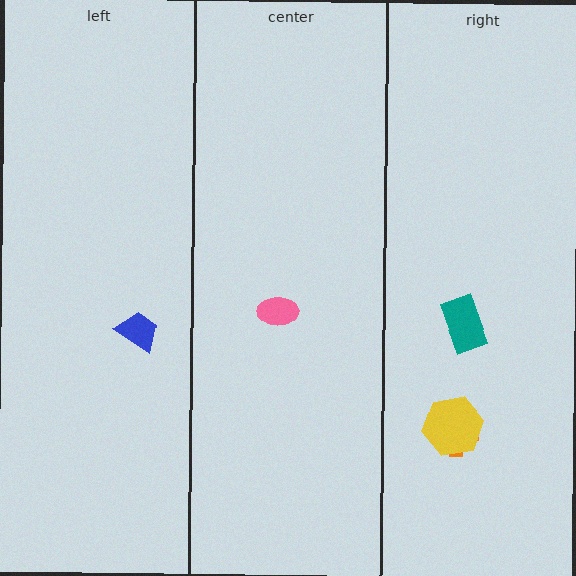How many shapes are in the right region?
3.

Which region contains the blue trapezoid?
The left region.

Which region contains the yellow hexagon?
The right region.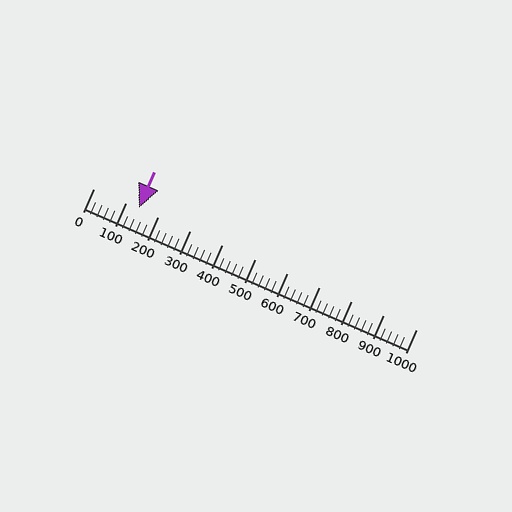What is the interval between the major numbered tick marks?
The major tick marks are spaced 100 units apart.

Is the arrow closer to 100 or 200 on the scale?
The arrow is closer to 100.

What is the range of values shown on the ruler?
The ruler shows values from 0 to 1000.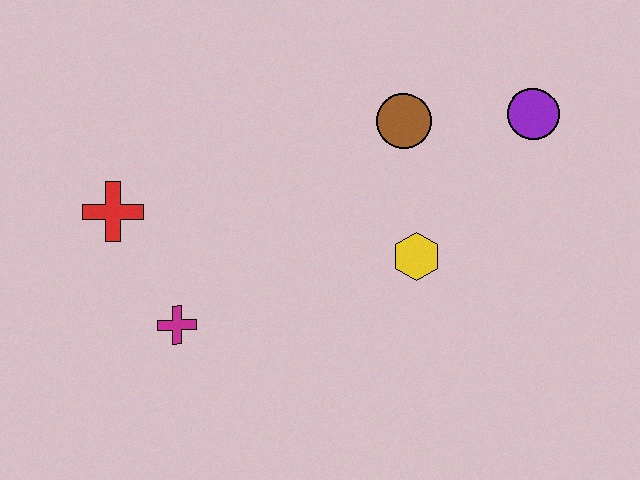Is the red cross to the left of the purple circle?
Yes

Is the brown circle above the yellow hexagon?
Yes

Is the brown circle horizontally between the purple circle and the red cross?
Yes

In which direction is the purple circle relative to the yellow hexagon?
The purple circle is above the yellow hexagon.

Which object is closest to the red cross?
The magenta cross is closest to the red cross.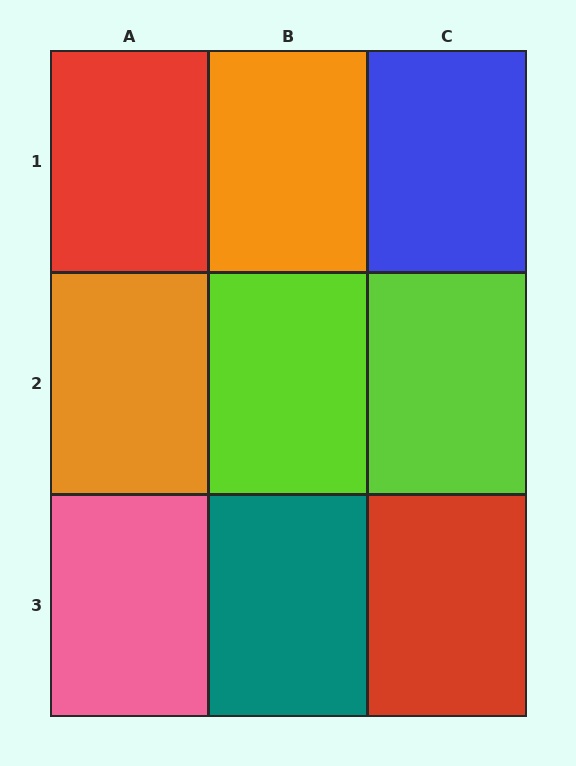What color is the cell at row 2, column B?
Lime.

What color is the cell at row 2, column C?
Lime.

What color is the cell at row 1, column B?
Orange.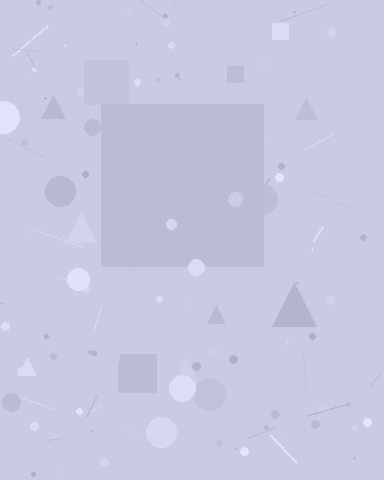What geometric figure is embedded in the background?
A square is embedded in the background.